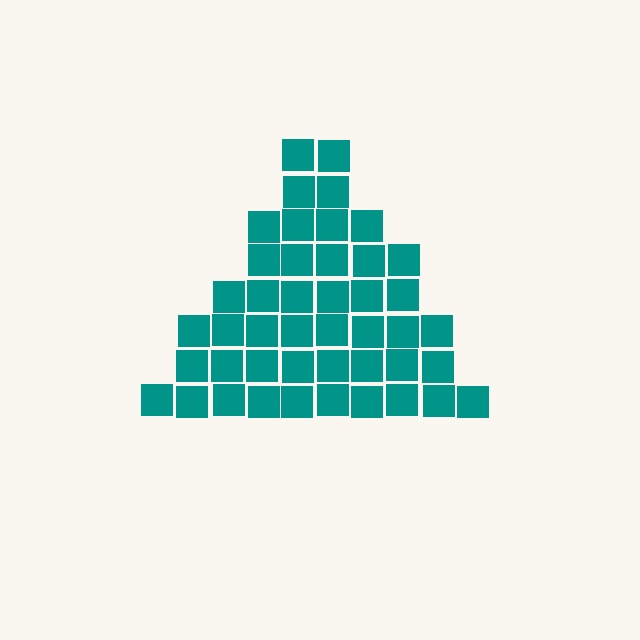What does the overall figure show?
The overall figure shows a triangle.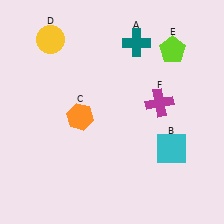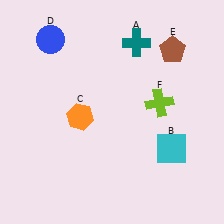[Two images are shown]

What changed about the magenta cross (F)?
In Image 1, F is magenta. In Image 2, it changed to lime.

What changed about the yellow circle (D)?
In Image 1, D is yellow. In Image 2, it changed to blue.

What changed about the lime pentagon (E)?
In Image 1, E is lime. In Image 2, it changed to brown.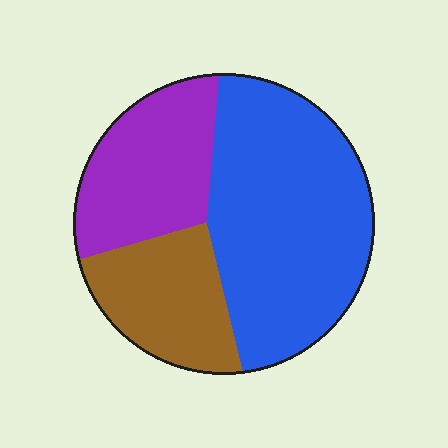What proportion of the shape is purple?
Purple covers about 25% of the shape.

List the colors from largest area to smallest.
From largest to smallest: blue, purple, brown.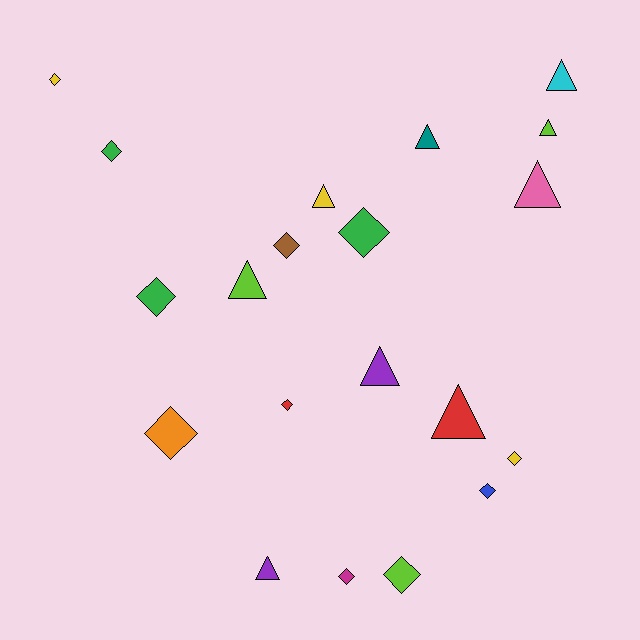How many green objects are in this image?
There are 3 green objects.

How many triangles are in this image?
There are 9 triangles.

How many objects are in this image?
There are 20 objects.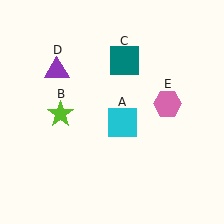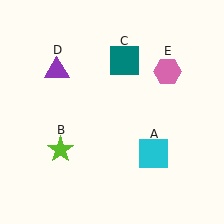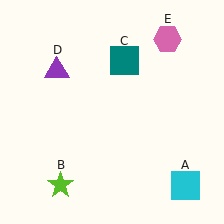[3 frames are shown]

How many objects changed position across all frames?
3 objects changed position: cyan square (object A), lime star (object B), pink hexagon (object E).